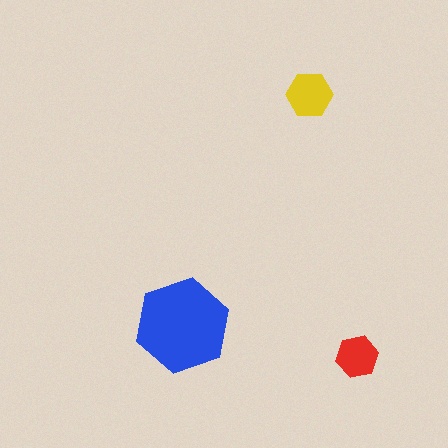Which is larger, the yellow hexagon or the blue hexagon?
The blue one.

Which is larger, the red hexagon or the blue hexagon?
The blue one.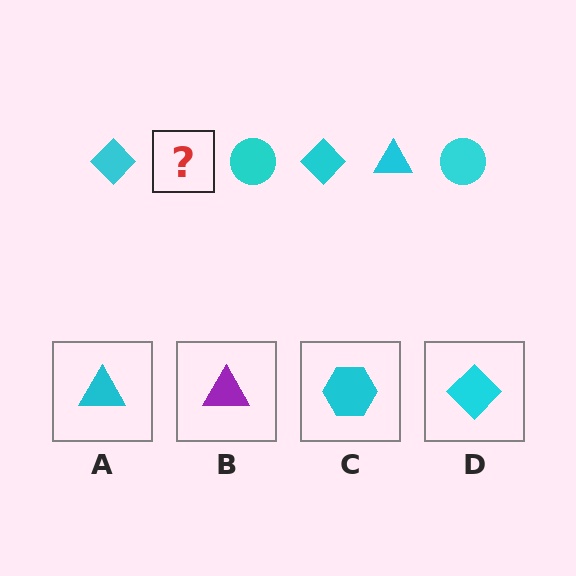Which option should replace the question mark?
Option A.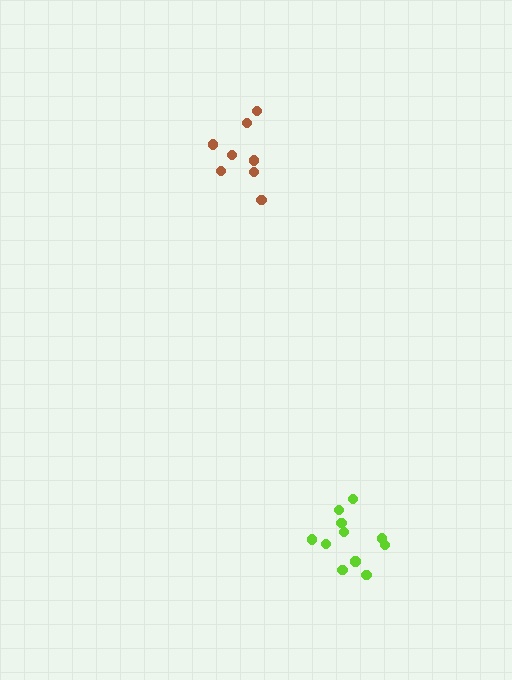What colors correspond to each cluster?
The clusters are colored: brown, lime.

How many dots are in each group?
Group 1: 8 dots, Group 2: 11 dots (19 total).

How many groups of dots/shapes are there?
There are 2 groups.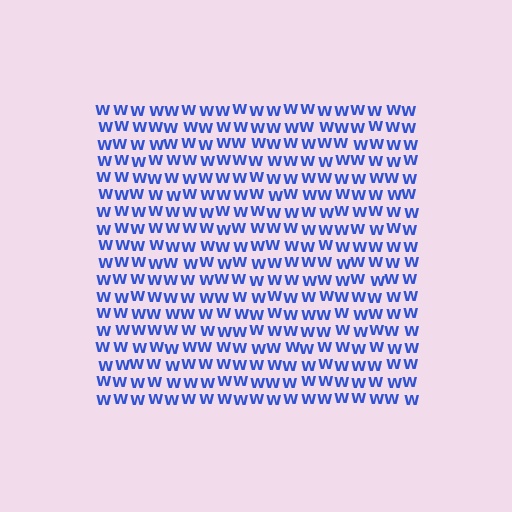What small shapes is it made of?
It is made of small letter W's.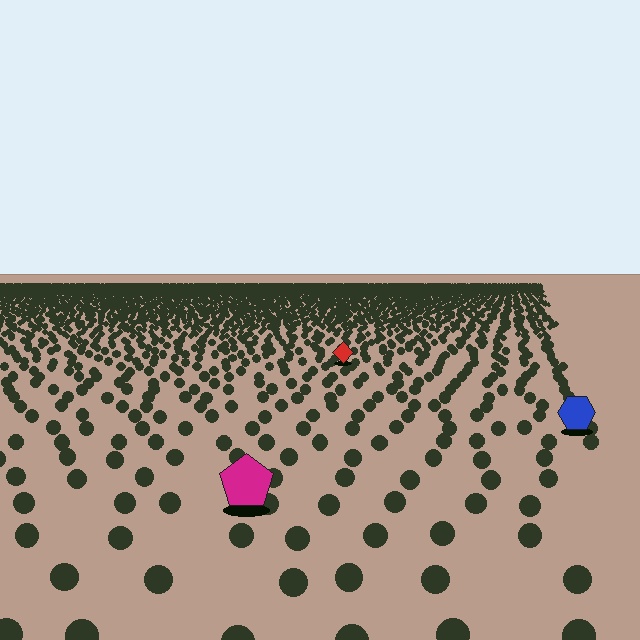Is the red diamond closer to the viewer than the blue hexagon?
No. The blue hexagon is closer — you can tell from the texture gradient: the ground texture is coarser near it.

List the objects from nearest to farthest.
From nearest to farthest: the magenta pentagon, the blue hexagon, the red diamond.